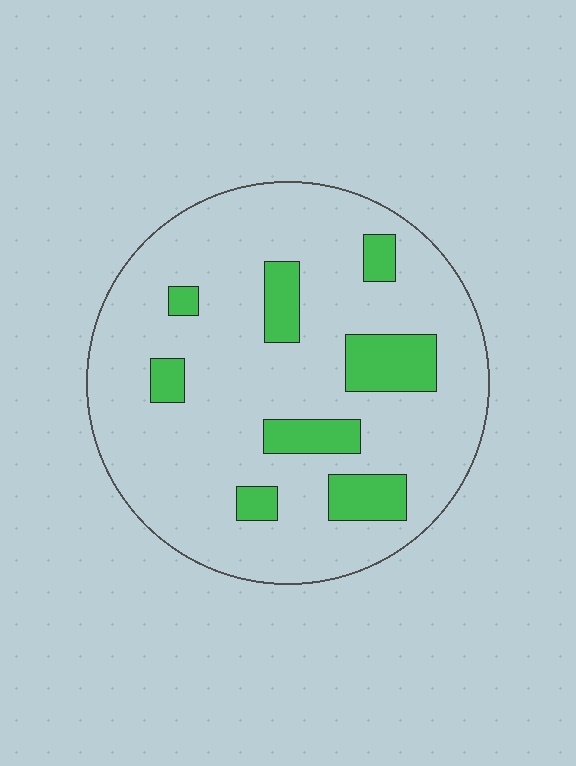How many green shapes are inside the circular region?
8.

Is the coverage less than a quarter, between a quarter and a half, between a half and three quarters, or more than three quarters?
Less than a quarter.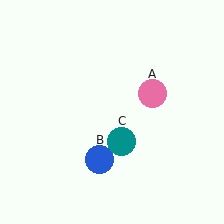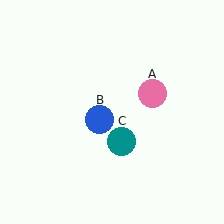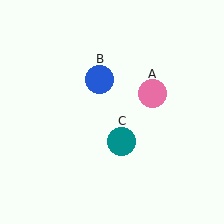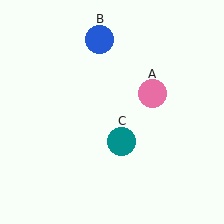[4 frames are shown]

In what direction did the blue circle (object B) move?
The blue circle (object B) moved up.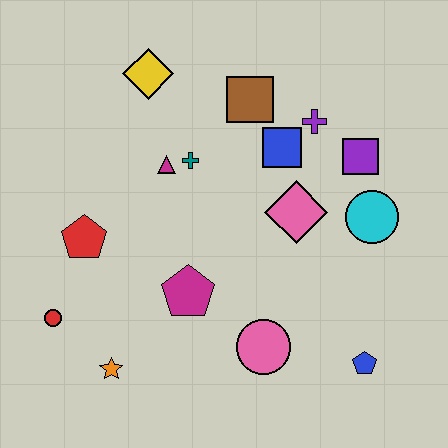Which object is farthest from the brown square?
The orange star is farthest from the brown square.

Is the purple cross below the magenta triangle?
No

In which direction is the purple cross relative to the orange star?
The purple cross is above the orange star.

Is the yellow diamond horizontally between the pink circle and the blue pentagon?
No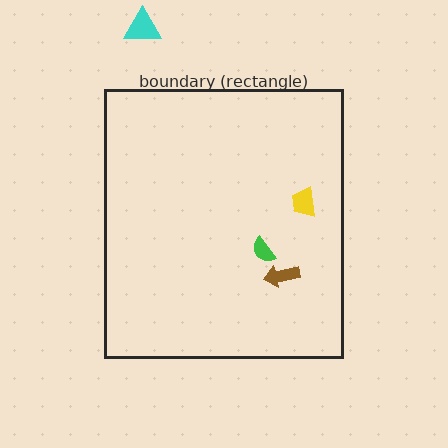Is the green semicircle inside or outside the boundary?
Inside.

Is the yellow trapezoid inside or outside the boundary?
Inside.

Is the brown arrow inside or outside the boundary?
Inside.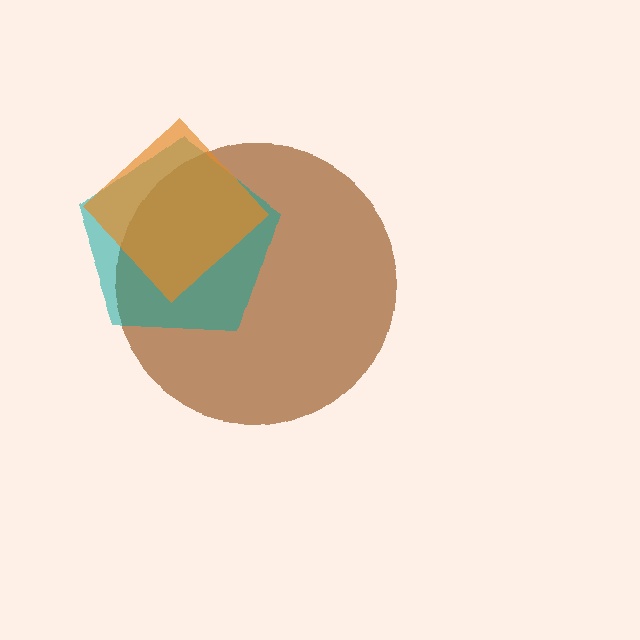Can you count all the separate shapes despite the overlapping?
Yes, there are 3 separate shapes.